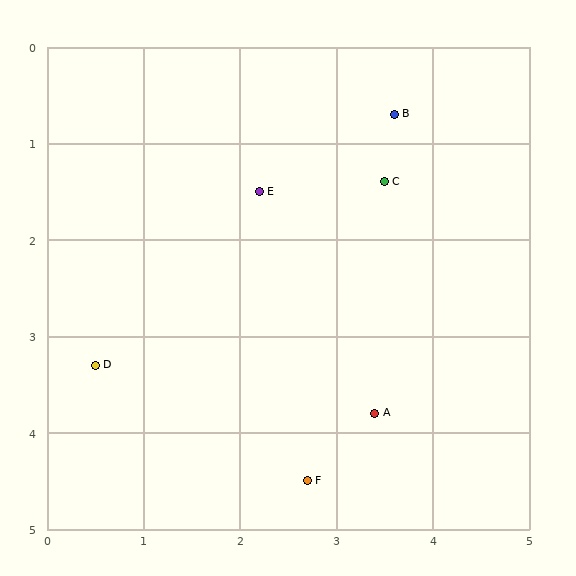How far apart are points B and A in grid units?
Points B and A are about 3.1 grid units apart.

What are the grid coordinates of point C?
Point C is at approximately (3.5, 1.4).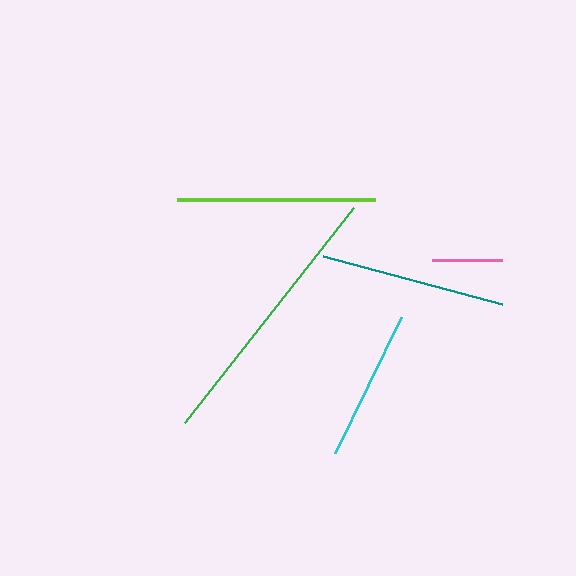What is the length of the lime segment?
The lime segment is approximately 199 pixels long.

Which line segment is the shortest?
The pink line is the shortest at approximately 70 pixels.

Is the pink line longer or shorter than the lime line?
The lime line is longer than the pink line.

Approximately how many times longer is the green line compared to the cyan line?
The green line is approximately 1.8 times the length of the cyan line.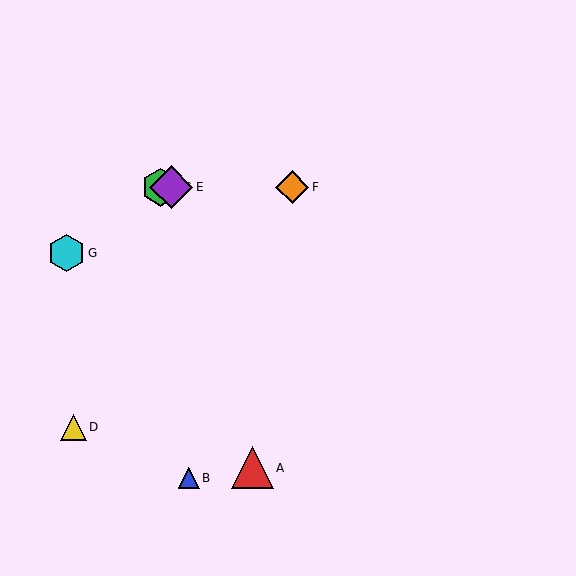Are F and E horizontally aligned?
Yes, both are at y≈187.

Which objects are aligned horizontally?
Objects C, E, F are aligned horizontally.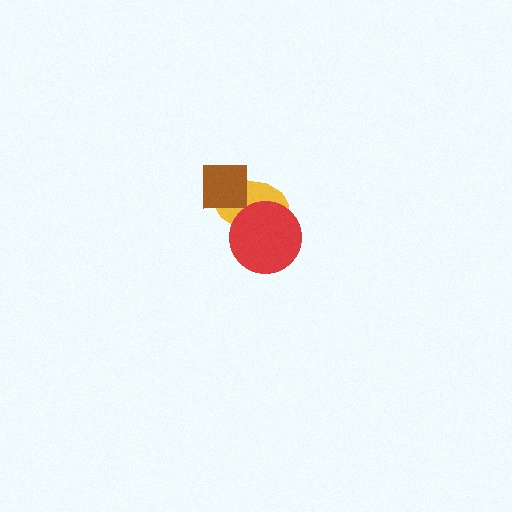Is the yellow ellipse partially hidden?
Yes, it is partially covered by another shape.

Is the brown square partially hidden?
No, no other shape covers it.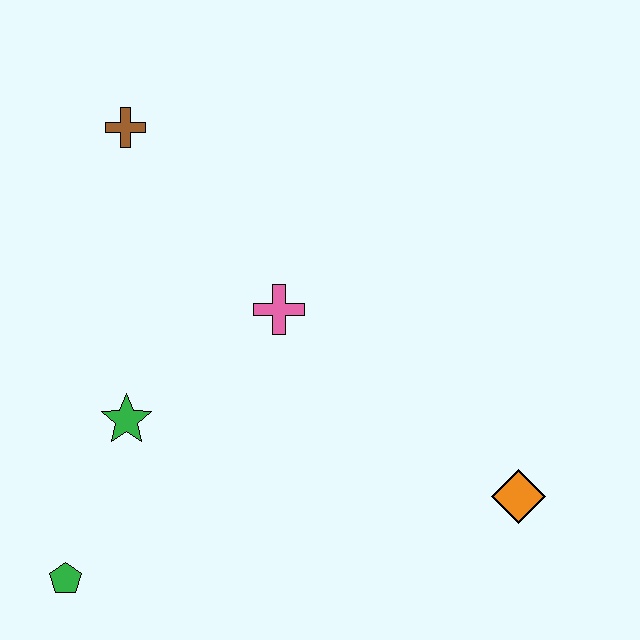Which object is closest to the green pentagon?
The green star is closest to the green pentagon.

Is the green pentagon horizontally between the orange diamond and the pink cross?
No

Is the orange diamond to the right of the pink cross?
Yes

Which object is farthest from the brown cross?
The orange diamond is farthest from the brown cross.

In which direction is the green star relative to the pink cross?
The green star is to the left of the pink cross.